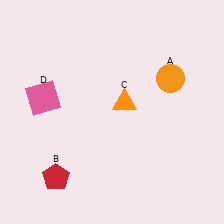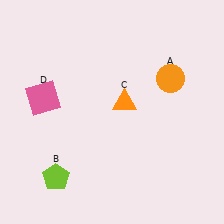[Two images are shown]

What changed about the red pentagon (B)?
In Image 1, B is red. In Image 2, it changed to lime.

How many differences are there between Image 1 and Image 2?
There is 1 difference between the two images.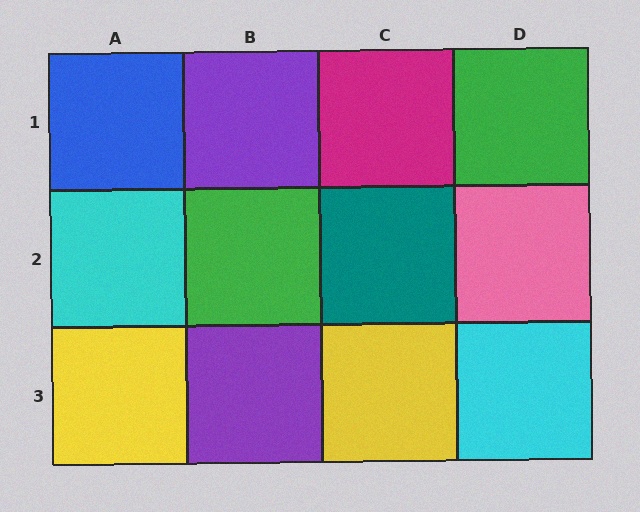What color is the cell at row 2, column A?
Cyan.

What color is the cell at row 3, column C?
Yellow.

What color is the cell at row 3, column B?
Purple.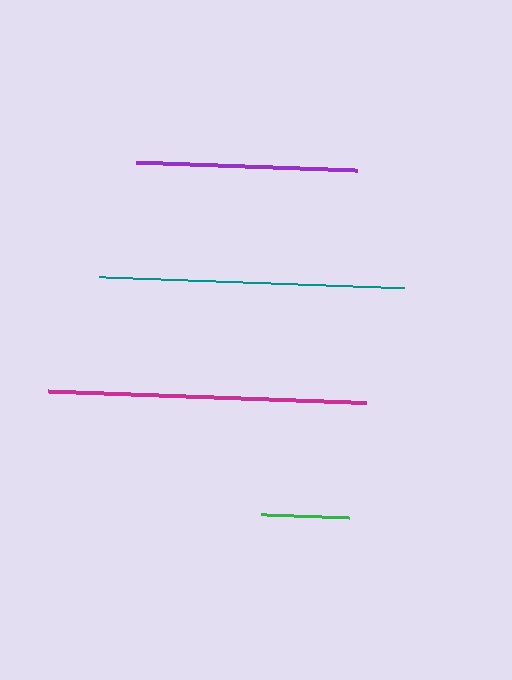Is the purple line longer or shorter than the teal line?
The teal line is longer than the purple line.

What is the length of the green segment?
The green segment is approximately 88 pixels long.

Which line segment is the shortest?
The green line is the shortest at approximately 88 pixels.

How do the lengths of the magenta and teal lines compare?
The magenta and teal lines are approximately the same length.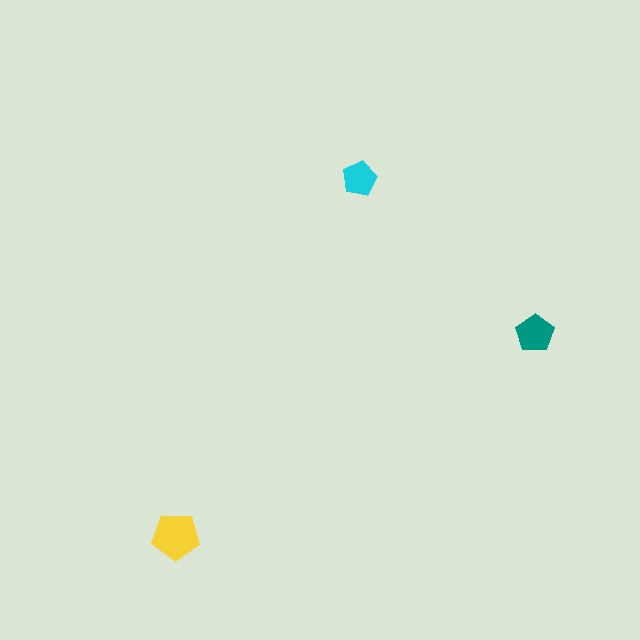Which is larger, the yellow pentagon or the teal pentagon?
The yellow one.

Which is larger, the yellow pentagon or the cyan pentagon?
The yellow one.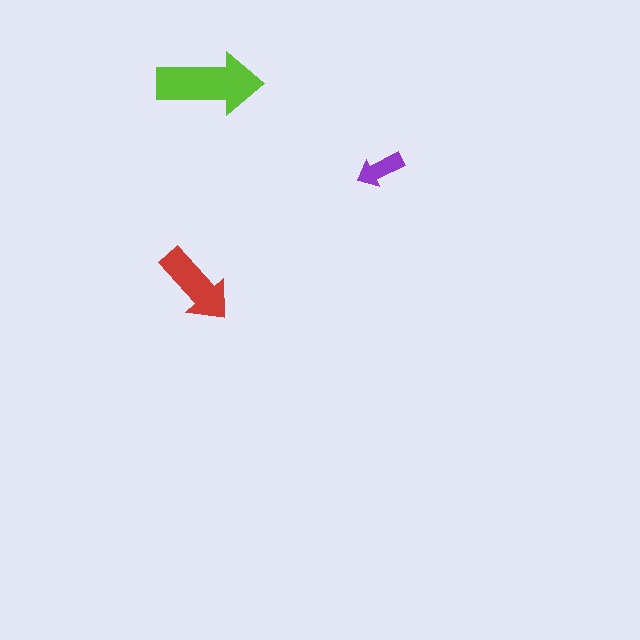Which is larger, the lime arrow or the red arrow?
The lime one.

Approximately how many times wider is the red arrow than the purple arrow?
About 1.5 times wider.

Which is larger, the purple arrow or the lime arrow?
The lime one.